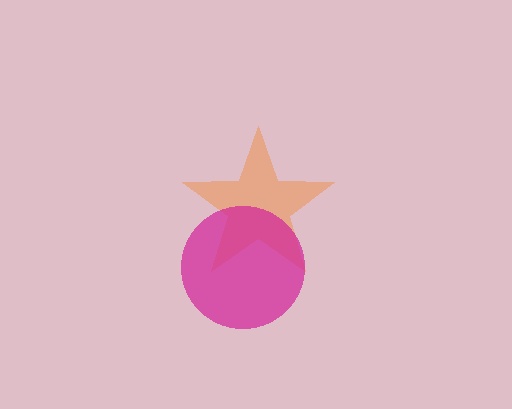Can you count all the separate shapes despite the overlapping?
Yes, there are 2 separate shapes.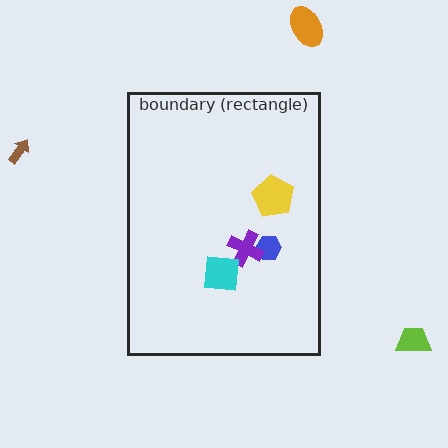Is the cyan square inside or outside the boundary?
Inside.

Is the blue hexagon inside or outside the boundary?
Inside.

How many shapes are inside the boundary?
4 inside, 3 outside.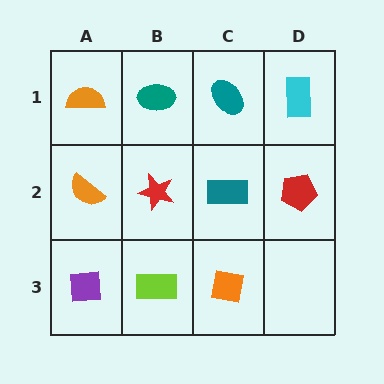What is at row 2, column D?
A red pentagon.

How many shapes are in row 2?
4 shapes.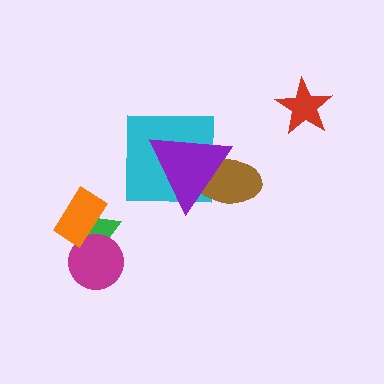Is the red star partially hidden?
No, no other shape covers it.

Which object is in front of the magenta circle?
The orange rectangle is in front of the magenta circle.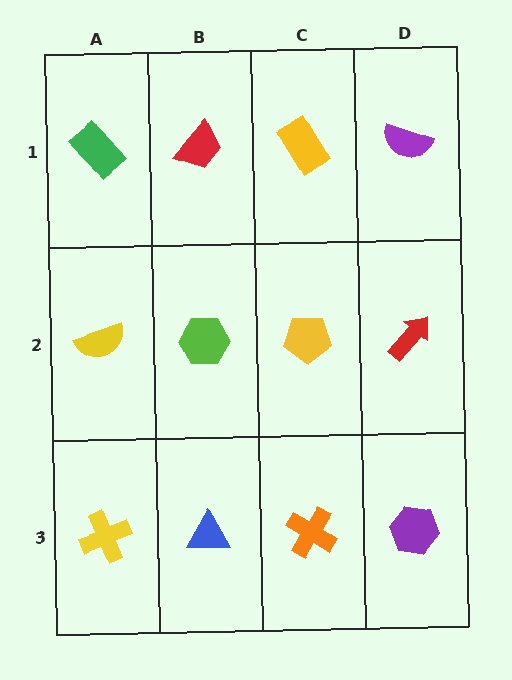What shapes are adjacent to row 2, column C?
A yellow rectangle (row 1, column C), an orange cross (row 3, column C), a lime hexagon (row 2, column B), a red arrow (row 2, column D).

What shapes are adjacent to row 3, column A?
A yellow semicircle (row 2, column A), a blue triangle (row 3, column B).